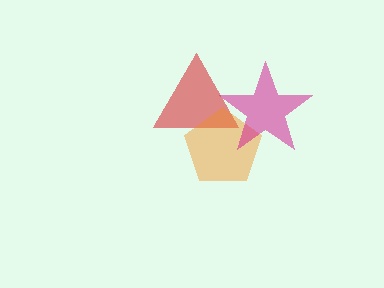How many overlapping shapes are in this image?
There are 3 overlapping shapes in the image.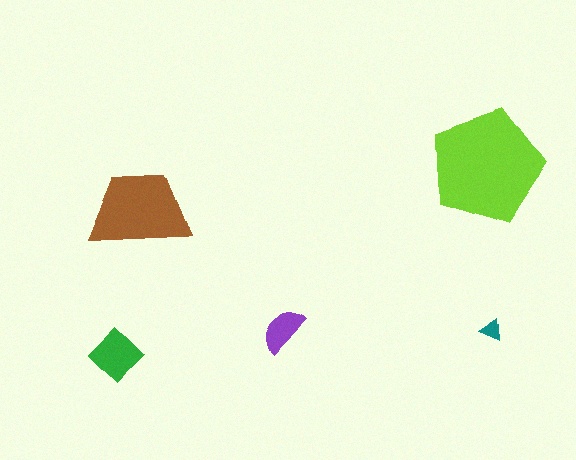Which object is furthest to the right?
The lime pentagon is rightmost.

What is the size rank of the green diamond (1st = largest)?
3rd.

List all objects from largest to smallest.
The lime pentagon, the brown trapezoid, the green diamond, the purple semicircle, the teal triangle.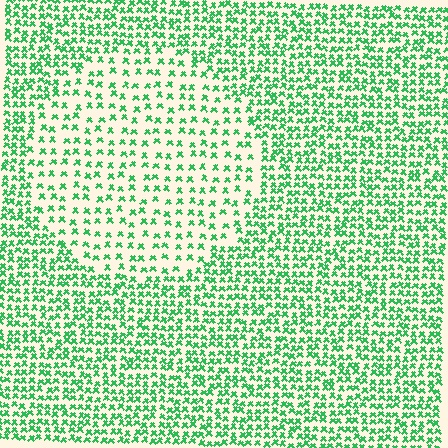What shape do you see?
I see a circle.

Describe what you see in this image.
The image contains small green elements arranged at two different densities. A circle-shaped region is visible where the elements are less densely packed than the surrounding area.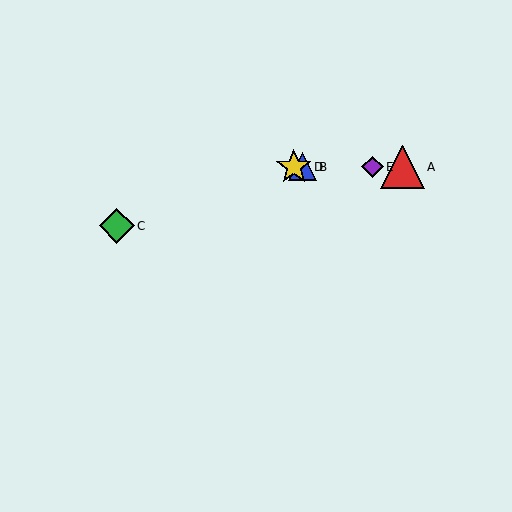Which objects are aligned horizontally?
Objects A, B, D, E are aligned horizontally.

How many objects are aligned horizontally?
4 objects (A, B, D, E) are aligned horizontally.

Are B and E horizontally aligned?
Yes, both are at y≈167.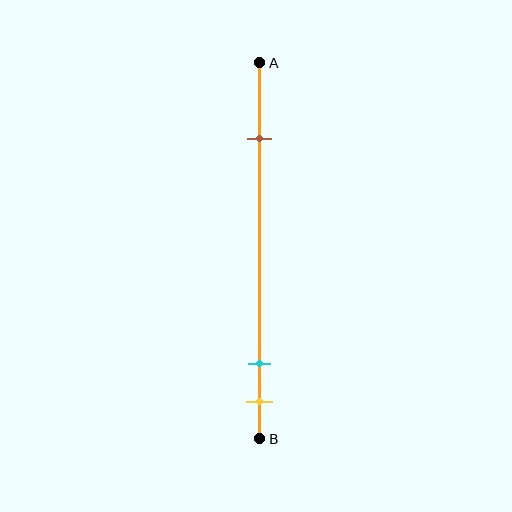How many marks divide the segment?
There are 3 marks dividing the segment.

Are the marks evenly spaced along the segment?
No, the marks are not evenly spaced.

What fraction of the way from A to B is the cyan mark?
The cyan mark is approximately 80% (0.8) of the way from A to B.